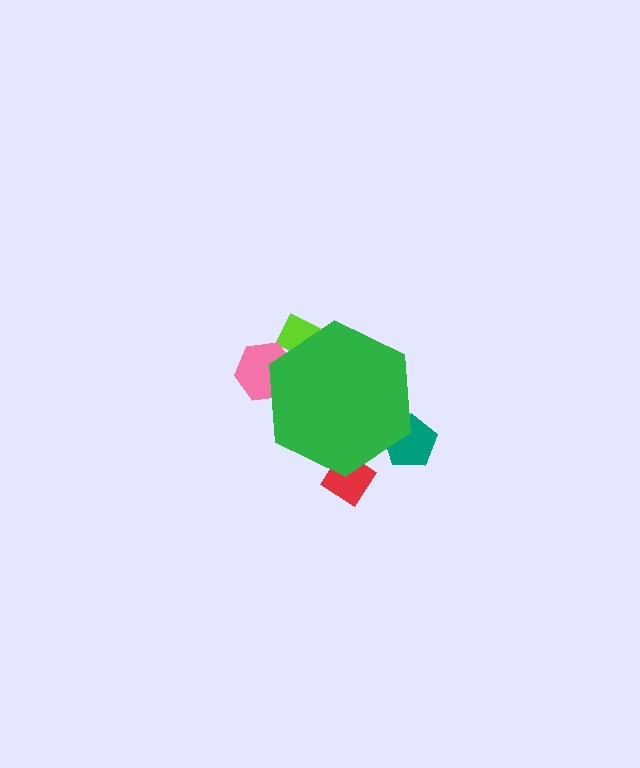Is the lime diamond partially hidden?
Yes, the lime diamond is partially hidden behind the green hexagon.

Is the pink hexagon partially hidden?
Yes, the pink hexagon is partially hidden behind the green hexagon.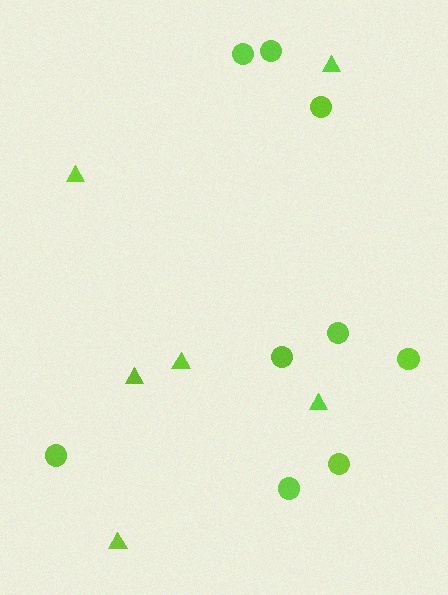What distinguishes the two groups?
There are 2 groups: one group of triangles (6) and one group of circles (9).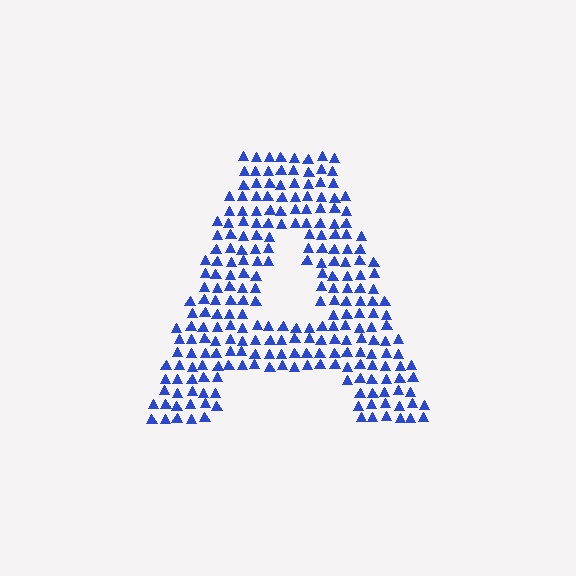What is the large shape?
The large shape is the letter A.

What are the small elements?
The small elements are triangles.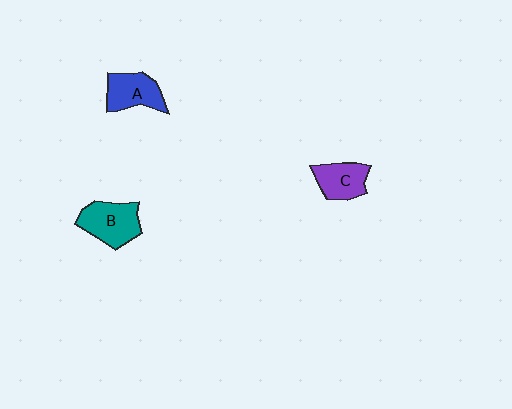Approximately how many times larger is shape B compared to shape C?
Approximately 1.3 times.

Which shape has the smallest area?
Shape C (purple).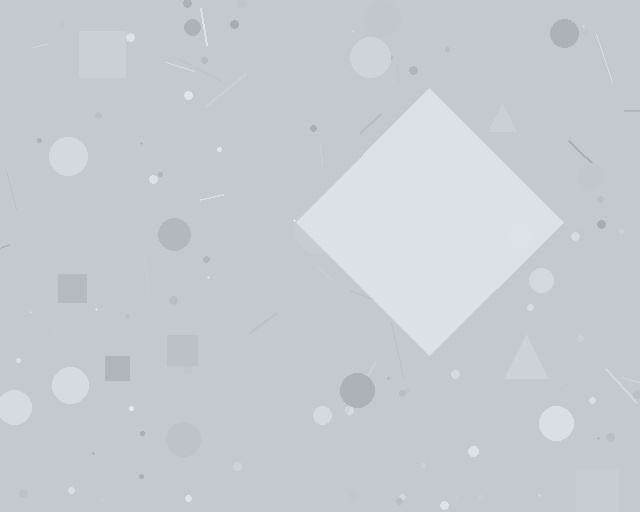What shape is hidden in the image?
A diamond is hidden in the image.